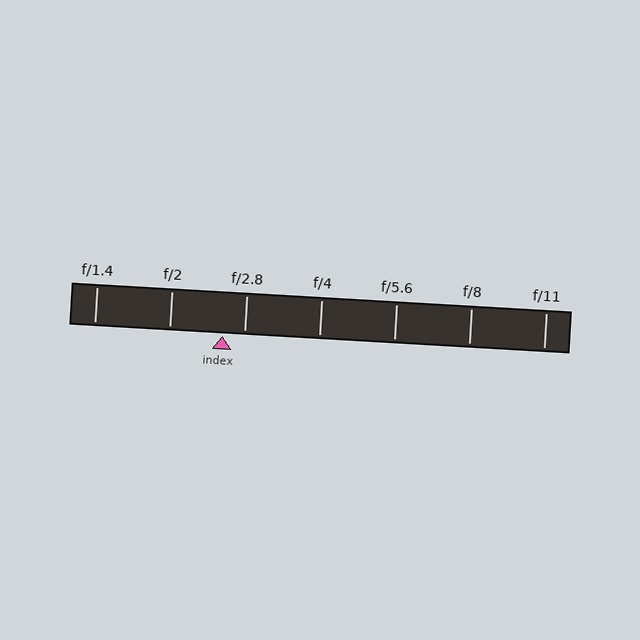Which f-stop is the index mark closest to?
The index mark is closest to f/2.8.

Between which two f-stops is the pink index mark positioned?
The index mark is between f/2 and f/2.8.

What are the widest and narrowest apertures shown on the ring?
The widest aperture shown is f/1.4 and the narrowest is f/11.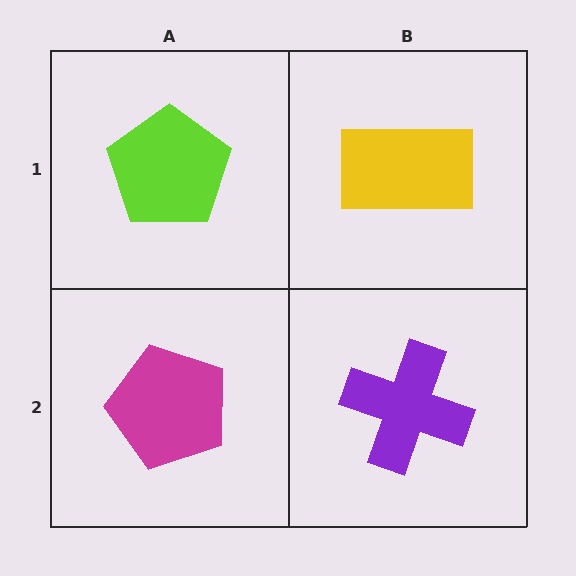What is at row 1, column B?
A yellow rectangle.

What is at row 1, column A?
A lime pentagon.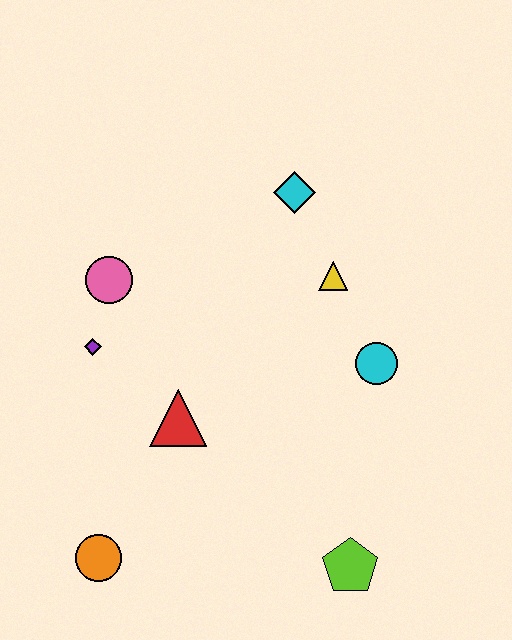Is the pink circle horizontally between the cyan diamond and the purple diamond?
Yes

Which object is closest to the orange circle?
The red triangle is closest to the orange circle.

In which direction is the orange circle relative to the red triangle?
The orange circle is below the red triangle.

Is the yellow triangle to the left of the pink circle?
No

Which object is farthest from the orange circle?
The cyan diamond is farthest from the orange circle.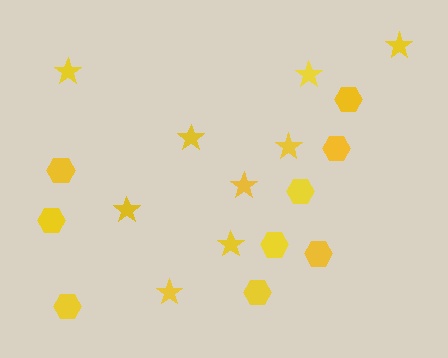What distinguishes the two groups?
There are 2 groups: one group of hexagons (9) and one group of stars (9).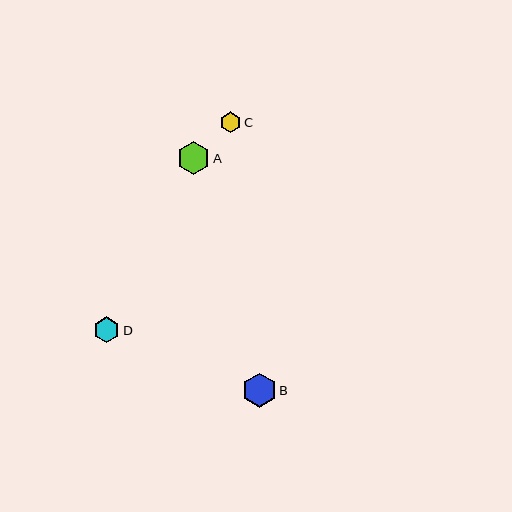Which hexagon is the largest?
Hexagon B is the largest with a size of approximately 34 pixels.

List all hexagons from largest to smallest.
From largest to smallest: B, A, D, C.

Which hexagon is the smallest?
Hexagon C is the smallest with a size of approximately 21 pixels.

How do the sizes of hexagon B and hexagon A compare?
Hexagon B and hexagon A are approximately the same size.